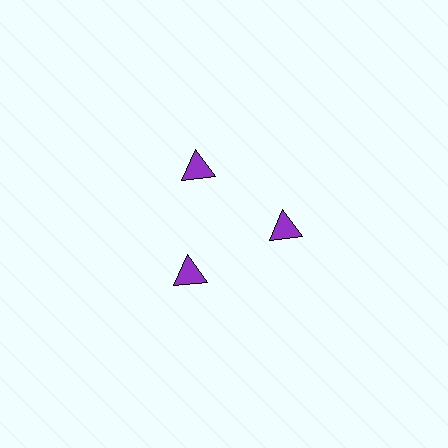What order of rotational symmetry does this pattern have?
This pattern has 3-fold rotational symmetry.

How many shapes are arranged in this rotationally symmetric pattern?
There are 3 shapes, arranged in 3 groups of 1.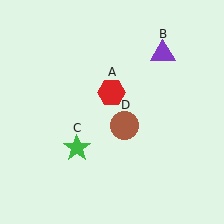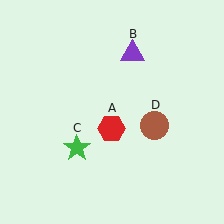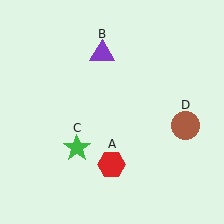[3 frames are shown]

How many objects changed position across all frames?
3 objects changed position: red hexagon (object A), purple triangle (object B), brown circle (object D).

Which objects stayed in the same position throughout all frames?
Green star (object C) remained stationary.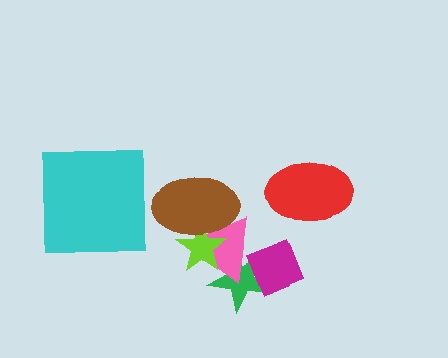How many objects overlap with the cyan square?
0 objects overlap with the cyan square.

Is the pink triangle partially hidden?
Yes, it is partially covered by another shape.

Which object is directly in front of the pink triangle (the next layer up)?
The lime star is directly in front of the pink triangle.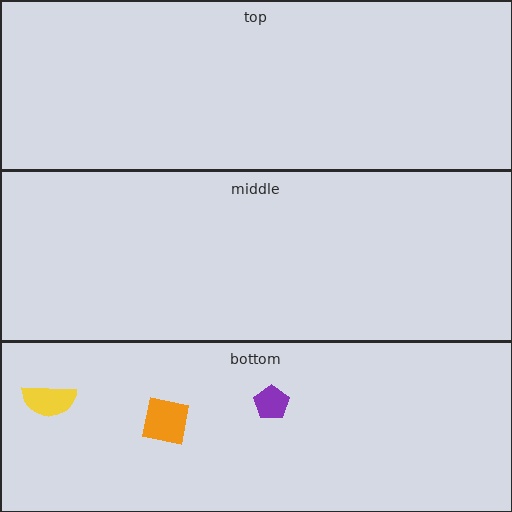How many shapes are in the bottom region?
3.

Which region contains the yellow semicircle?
The bottom region.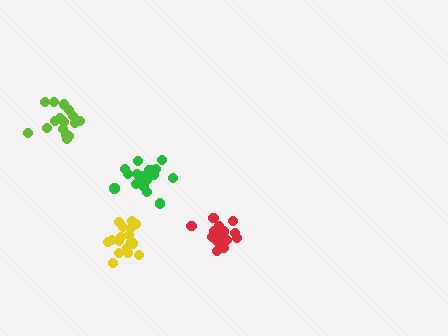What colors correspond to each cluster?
The clusters are colored: green, red, lime, yellow.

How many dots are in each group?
Group 1: 19 dots, Group 2: 17 dots, Group 3: 16 dots, Group 4: 17 dots (69 total).